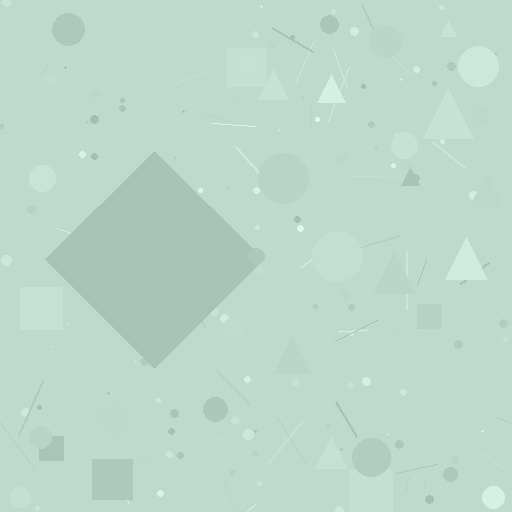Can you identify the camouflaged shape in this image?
The camouflaged shape is a diamond.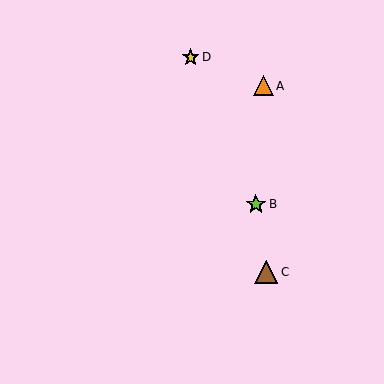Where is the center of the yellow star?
The center of the yellow star is at (190, 57).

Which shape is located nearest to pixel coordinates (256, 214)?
The lime star (labeled B) at (256, 205) is nearest to that location.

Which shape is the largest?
The brown triangle (labeled C) is the largest.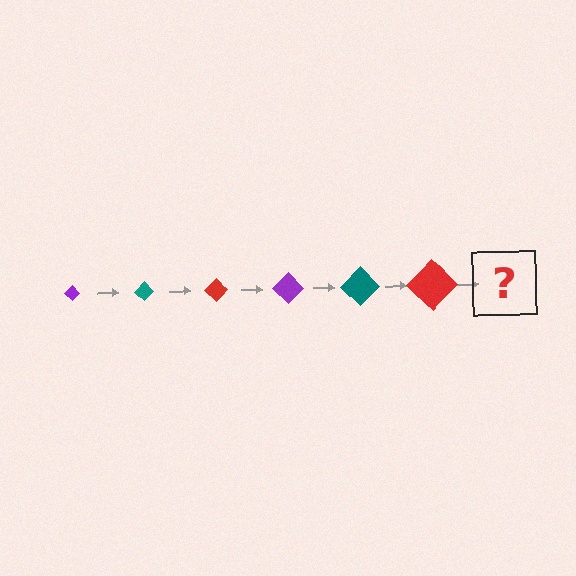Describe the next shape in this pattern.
It should be a purple diamond, larger than the previous one.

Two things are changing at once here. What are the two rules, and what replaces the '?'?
The two rules are that the diamond grows larger each step and the color cycles through purple, teal, and red. The '?' should be a purple diamond, larger than the previous one.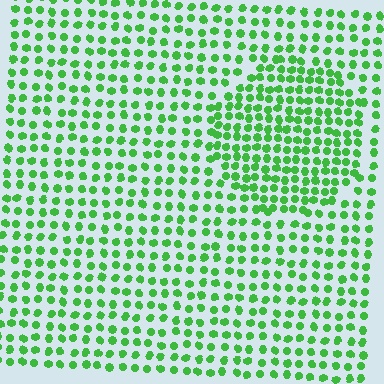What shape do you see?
I see a circle.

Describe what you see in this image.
The image contains small green elements arranged at two different densities. A circle-shaped region is visible where the elements are more densely packed than the surrounding area.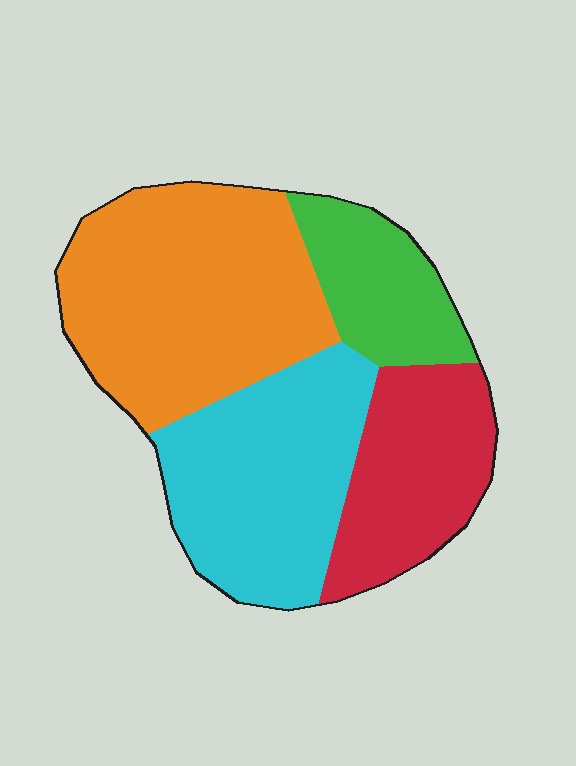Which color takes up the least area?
Green, at roughly 15%.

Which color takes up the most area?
Orange, at roughly 35%.